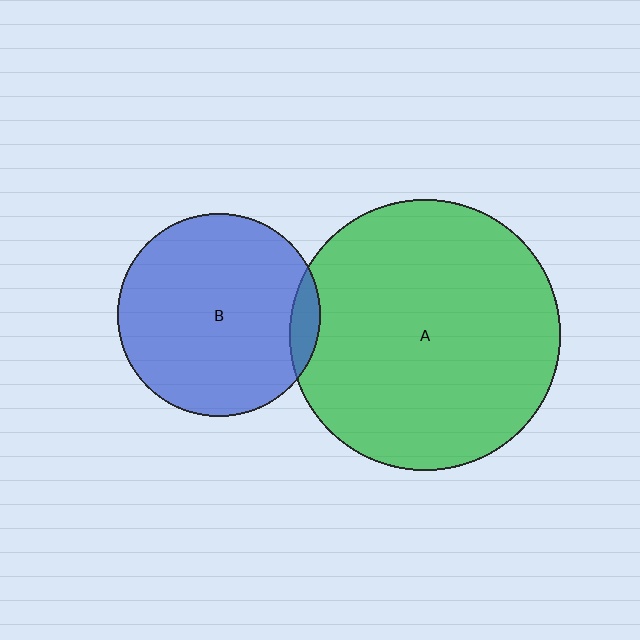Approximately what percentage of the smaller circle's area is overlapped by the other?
Approximately 5%.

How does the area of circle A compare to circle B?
Approximately 1.8 times.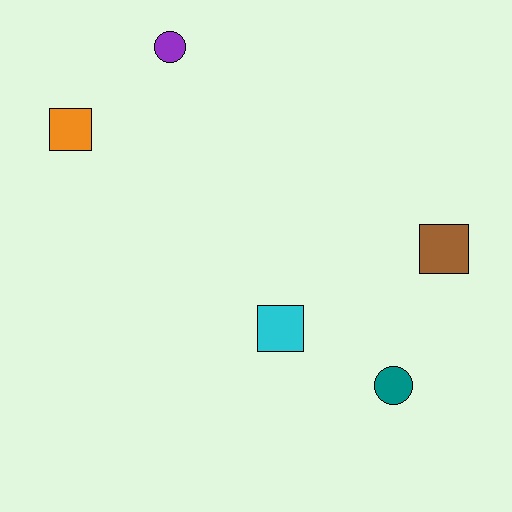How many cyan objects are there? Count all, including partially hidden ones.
There is 1 cyan object.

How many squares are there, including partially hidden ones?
There are 3 squares.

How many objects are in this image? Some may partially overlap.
There are 5 objects.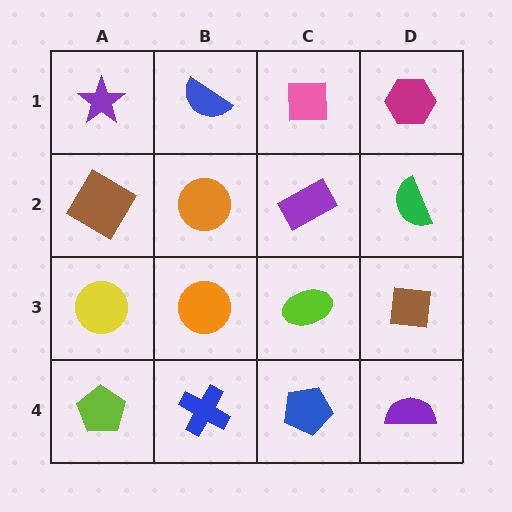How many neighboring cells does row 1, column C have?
3.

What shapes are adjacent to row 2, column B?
A blue semicircle (row 1, column B), an orange circle (row 3, column B), a brown diamond (row 2, column A), a purple rectangle (row 2, column C).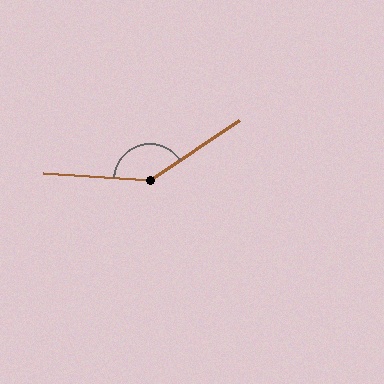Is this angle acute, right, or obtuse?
It is obtuse.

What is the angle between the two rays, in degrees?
Approximately 143 degrees.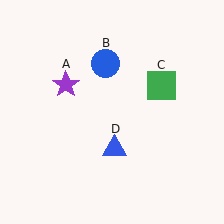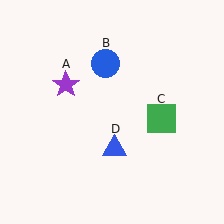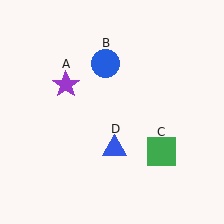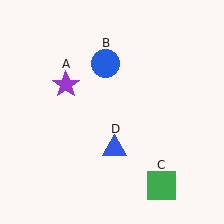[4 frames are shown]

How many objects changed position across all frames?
1 object changed position: green square (object C).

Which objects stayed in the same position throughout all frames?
Purple star (object A) and blue circle (object B) and blue triangle (object D) remained stationary.